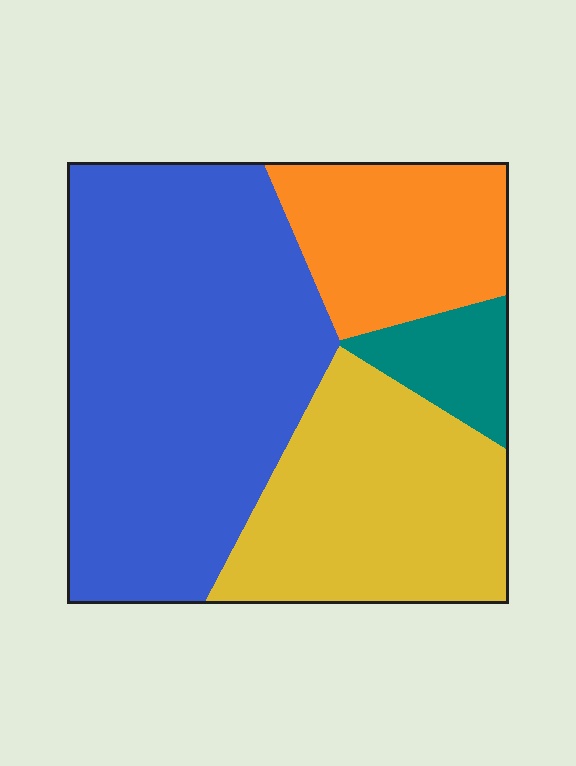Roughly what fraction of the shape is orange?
Orange takes up about one sixth (1/6) of the shape.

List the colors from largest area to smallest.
From largest to smallest: blue, yellow, orange, teal.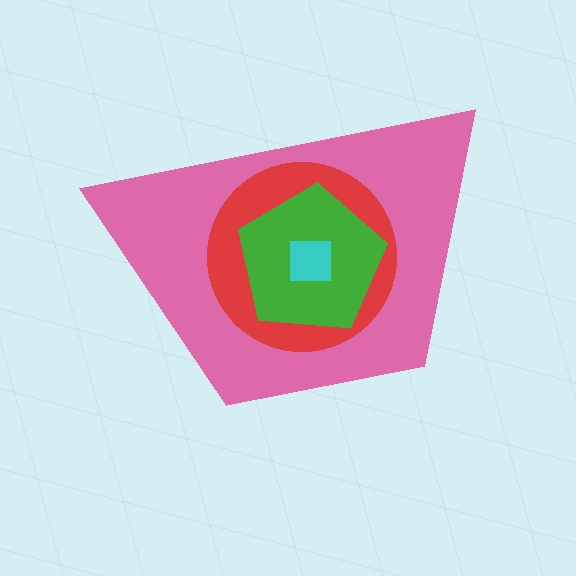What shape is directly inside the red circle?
The green pentagon.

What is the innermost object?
The cyan square.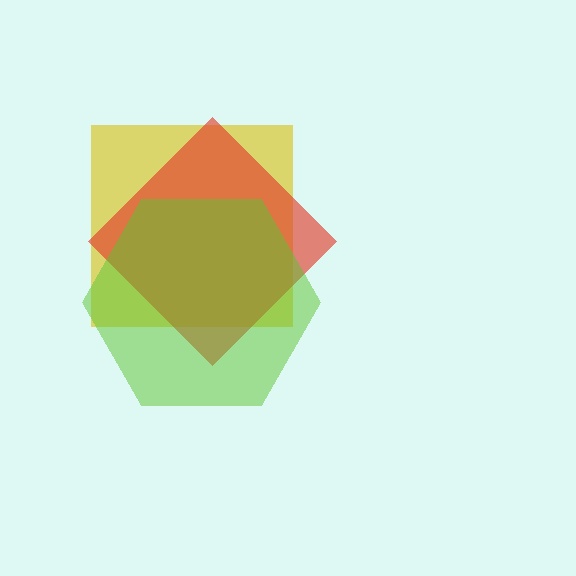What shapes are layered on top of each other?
The layered shapes are: a yellow square, a red diamond, a lime hexagon.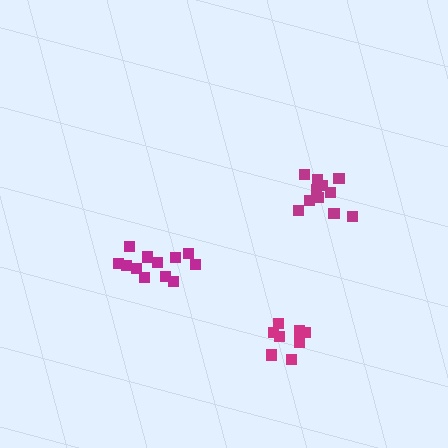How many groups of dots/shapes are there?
There are 3 groups.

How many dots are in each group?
Group 1: 12 dots, Group 2: 11 dots, Group 3: 9 dots (32 total).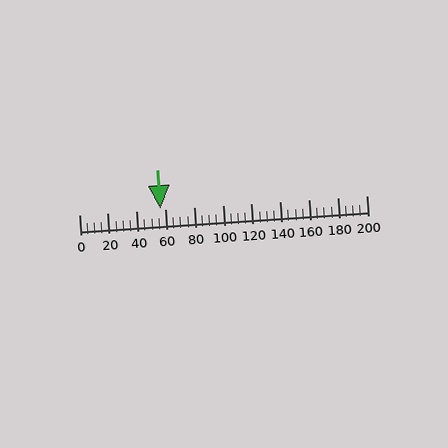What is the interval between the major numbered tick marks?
The major tick marks are spaced 20 units apart.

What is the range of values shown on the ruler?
The ruler shows values from 0 to 200.